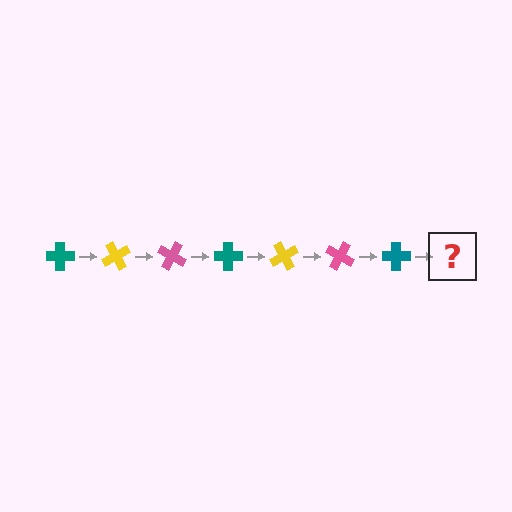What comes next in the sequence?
The next element should be a yellow cross, rotated 420 degrees from the start.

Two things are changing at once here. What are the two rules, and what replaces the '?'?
The two rules are that it rotates 60 degrees each step and the color cycles through teal, yellow, and pink. The '?' should be a yellow cross, rotated 420 degrees from the start.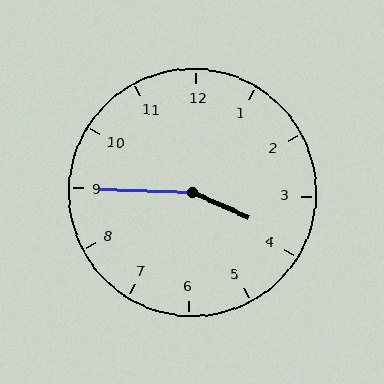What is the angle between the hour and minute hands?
Approximately 158 degrees.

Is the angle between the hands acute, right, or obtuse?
It is obtuse.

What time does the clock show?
3:45.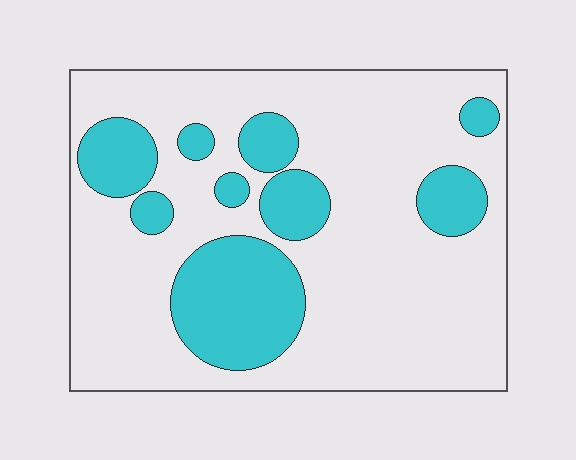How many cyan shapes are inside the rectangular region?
9.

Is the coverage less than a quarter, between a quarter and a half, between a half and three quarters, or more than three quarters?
Between a quarter and a half.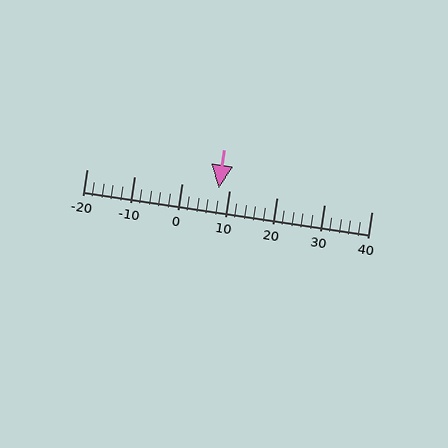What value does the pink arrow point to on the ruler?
The pink arrow points to approximately 8.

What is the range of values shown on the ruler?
The ruler shows values from -20 to 40.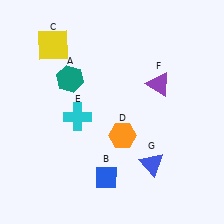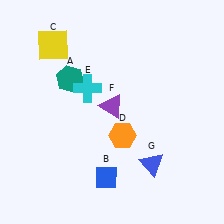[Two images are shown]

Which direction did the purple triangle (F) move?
The purple triangle (F) moved left.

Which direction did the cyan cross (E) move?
The cyan cross (E) moved up.